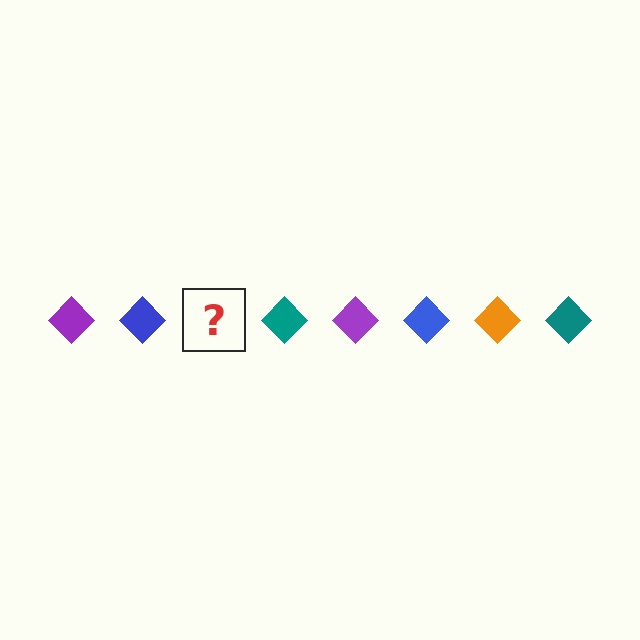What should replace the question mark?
The question mark should be replaced with an orange diamond.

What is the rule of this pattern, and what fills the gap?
The rule is that the pattern cycles through purple, blue, orange, teal diamonds. The gap should be filled with an orange diamond.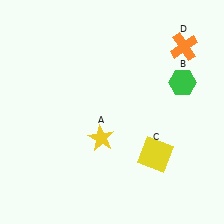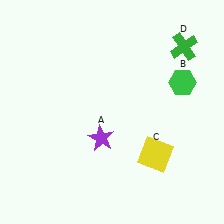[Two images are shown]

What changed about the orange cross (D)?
In Image 1, D is orange. In Image 2, it changed to green.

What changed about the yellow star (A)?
In Image 1, A is yellow. In Image 2, it changed to purple.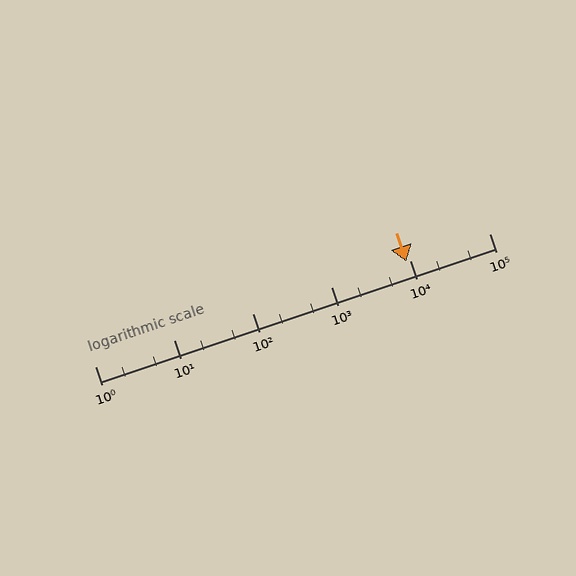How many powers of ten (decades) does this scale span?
The scale spans 5 decades, from 1 to 100000.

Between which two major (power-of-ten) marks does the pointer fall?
The pointer is between 1000 and 10000.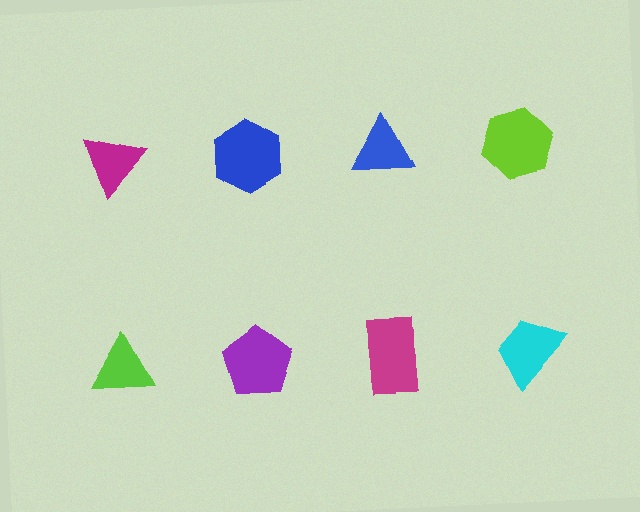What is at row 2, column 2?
A purple pentagon.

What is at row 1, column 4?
A lime hexagon.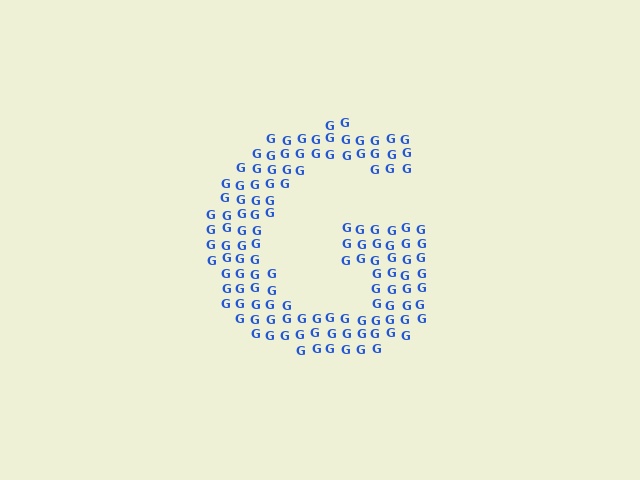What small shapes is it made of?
It is made of small letter G's.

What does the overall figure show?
The overall figure shows the letter G.